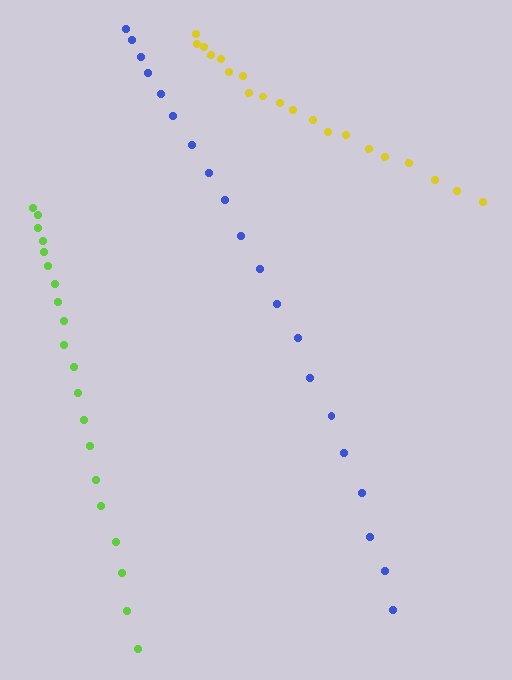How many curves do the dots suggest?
There are 3 distinct paths.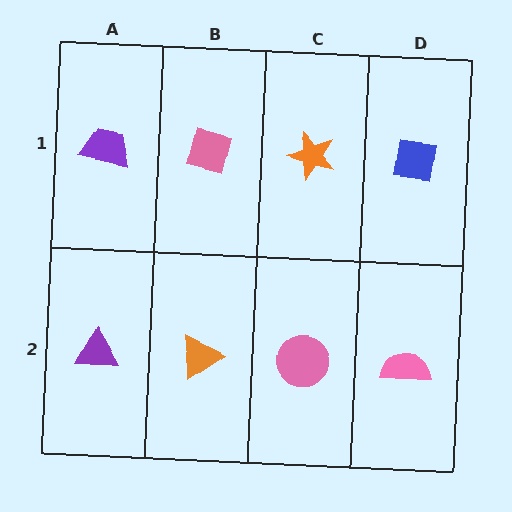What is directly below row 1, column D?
A pink semicircle.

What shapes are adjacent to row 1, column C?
A pink circle (row 2, column C), a pink square (row 1, column B), a blue square (row 1, column D).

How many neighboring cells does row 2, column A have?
2.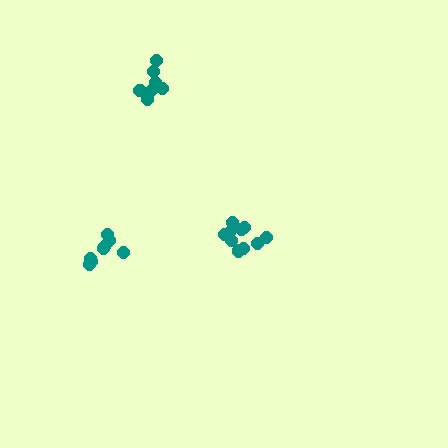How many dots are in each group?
Group 1: 8 dots, Group 2: 10 dots, Group 3: 7 dots (25 total).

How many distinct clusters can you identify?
There are 3 distinct clusters.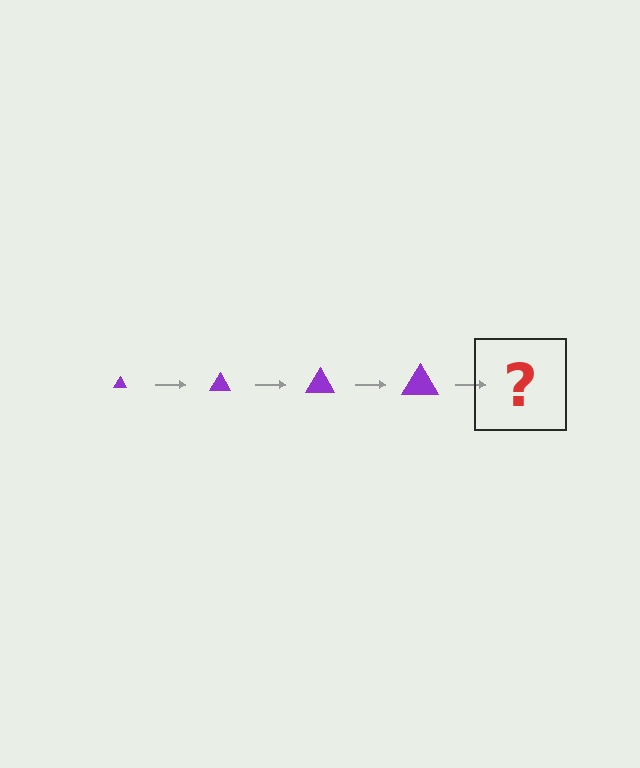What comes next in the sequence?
The next element should be a purple triangle, larger than the previous one.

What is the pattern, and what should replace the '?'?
The pattern is that the triangle gets progressively larger each step. The '?' should be a purple triangle, larger than the previous one.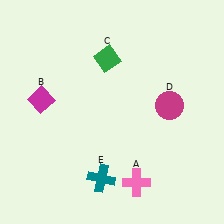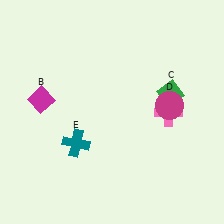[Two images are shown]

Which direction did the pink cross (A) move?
The pink cross (A) moved up.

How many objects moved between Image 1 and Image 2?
3 objects moved between the two images.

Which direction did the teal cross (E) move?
The teal cross (E) moved up.